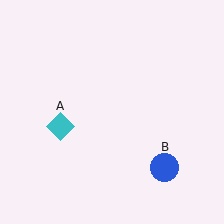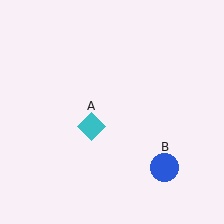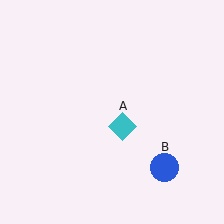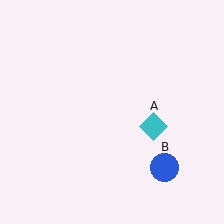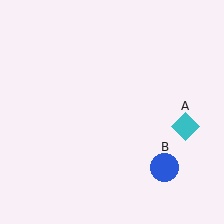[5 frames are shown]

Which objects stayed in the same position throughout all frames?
Blue circle (object B) remained stationary.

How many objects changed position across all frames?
1 object changed position: cyan diamond (object A).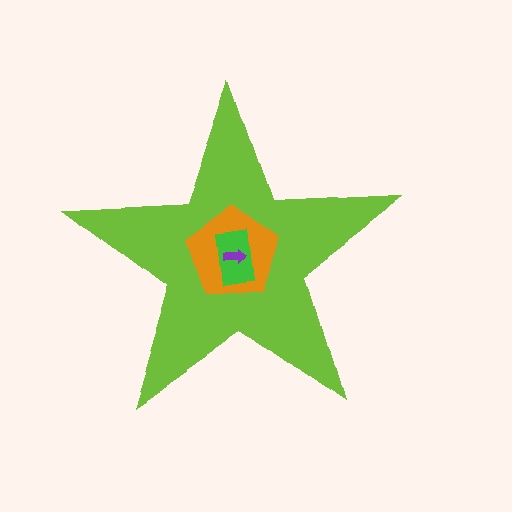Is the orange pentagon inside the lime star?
Yes.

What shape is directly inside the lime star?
The orange pentagon.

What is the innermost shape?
The purple arrow.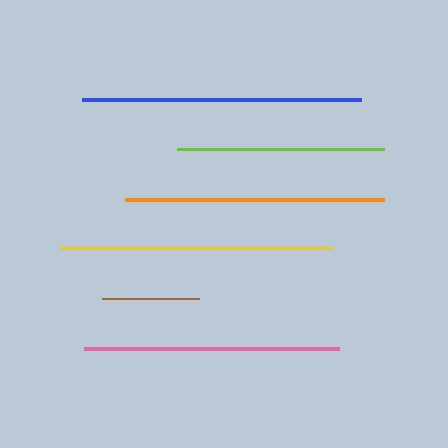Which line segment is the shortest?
The brown line is the shortest at approximately 98 pixels.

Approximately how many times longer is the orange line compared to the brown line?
The orange line is approximately 2.7 times the length of the brown line.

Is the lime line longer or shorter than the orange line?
The orange line is longer than the lime line.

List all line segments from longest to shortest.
From longest to shortest: blue, yellow, orange, pink, lime, brown.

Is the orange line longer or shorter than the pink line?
The orange line is longer than the pink line.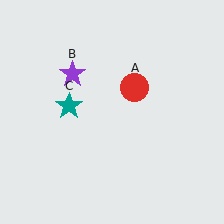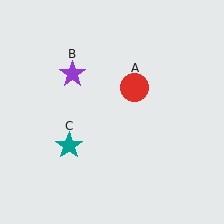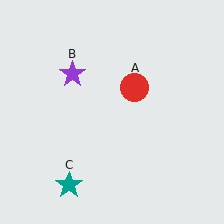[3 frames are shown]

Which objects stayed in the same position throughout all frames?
Red circle (object A) and purple star (object B) remained stationary.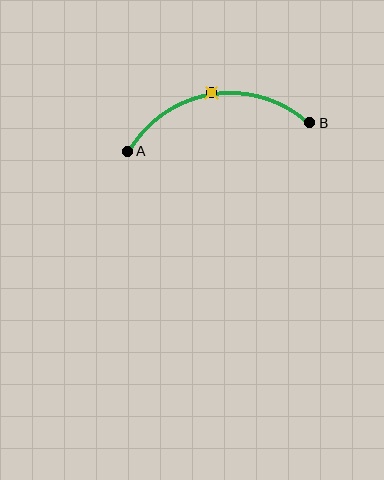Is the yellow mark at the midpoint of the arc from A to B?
Yes. The yellow mark lies on the arc at equal arc-length from both A and B — it is the arc midpoint.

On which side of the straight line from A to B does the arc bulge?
The arc bulges above the straight line connecting A and B.